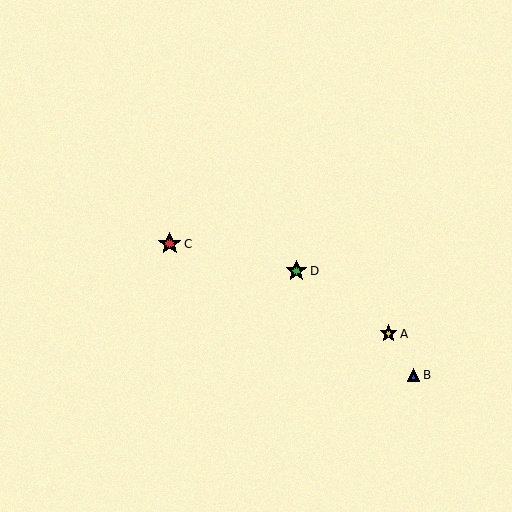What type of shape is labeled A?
Shape A is a yellow star.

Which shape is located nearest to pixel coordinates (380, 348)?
The yellow star (labeled A) at (388, 334) is nearest to that location.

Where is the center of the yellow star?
The center of the yellow star is at (388, 334).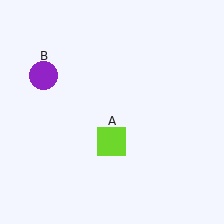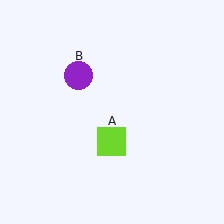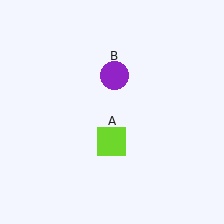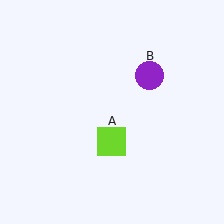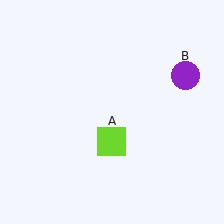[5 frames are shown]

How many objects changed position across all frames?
1 object changed position: purple circle (object B).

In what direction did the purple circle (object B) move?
The purple circle (object B) moved right.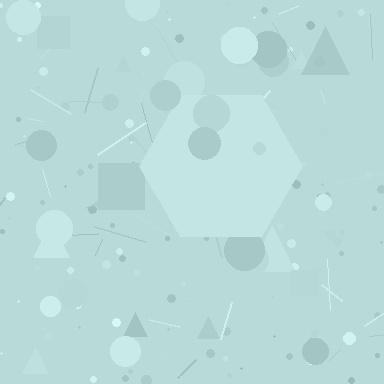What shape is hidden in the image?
A hexagon is hidden in the image.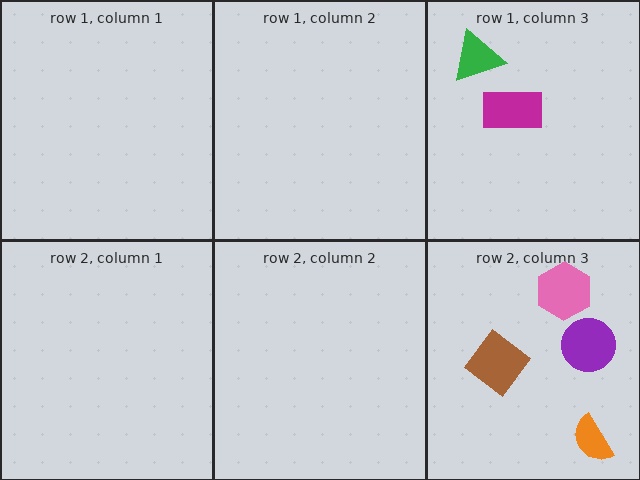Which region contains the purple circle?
The row 2, column 3 region.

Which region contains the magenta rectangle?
The row 1, column 3 region.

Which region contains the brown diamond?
The row 2, column 3 region.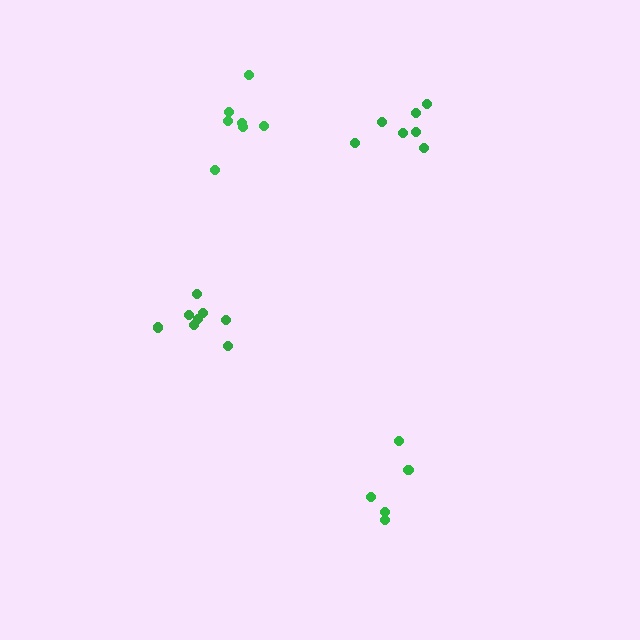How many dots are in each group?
Group 1: 7 dots, Group 2: 5 dots, Group 3: 8 dots, Group 4: 7 dots (27 total).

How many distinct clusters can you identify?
There are 4 distinct clusters.